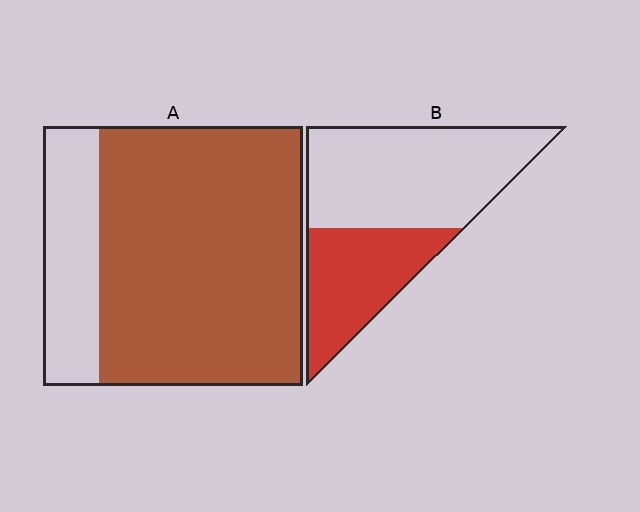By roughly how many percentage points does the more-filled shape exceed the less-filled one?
By roughly 40 percentage points (A over B).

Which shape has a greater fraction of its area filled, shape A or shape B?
Shape A.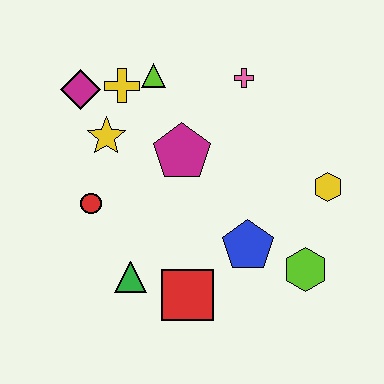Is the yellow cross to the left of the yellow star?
No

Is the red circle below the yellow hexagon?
Yes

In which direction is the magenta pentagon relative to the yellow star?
The magenta pentagon is to the right of the yellow star.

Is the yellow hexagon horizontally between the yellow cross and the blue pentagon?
No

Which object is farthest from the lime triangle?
The lime hexagon is farthest from the lime triangle.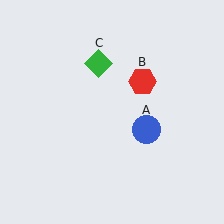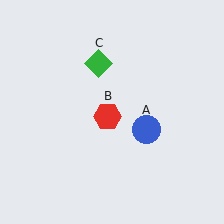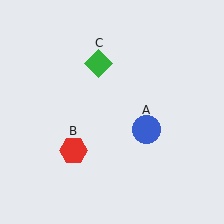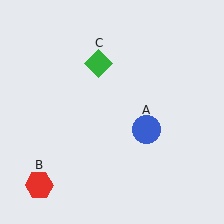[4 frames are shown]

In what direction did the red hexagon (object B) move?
The red hexagon (object B) moved down and to the left.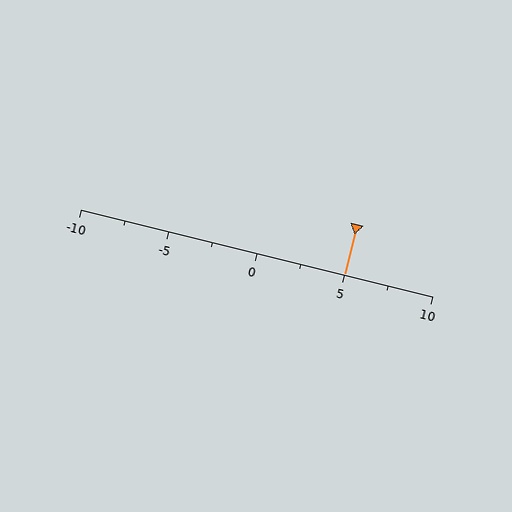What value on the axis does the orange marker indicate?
The marker indicates approximately 5.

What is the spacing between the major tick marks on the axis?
The major ticks are spaced 5 apart.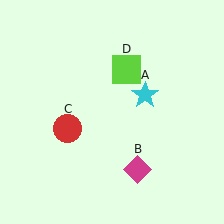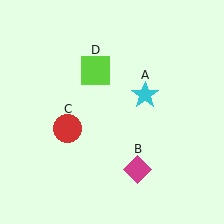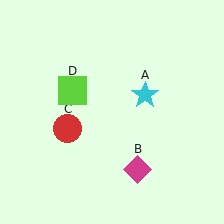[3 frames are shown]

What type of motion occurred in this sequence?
The lime square (object D) rotated counterclockwise around the center of the scene.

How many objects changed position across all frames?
1 object changed position: lime square (object D).